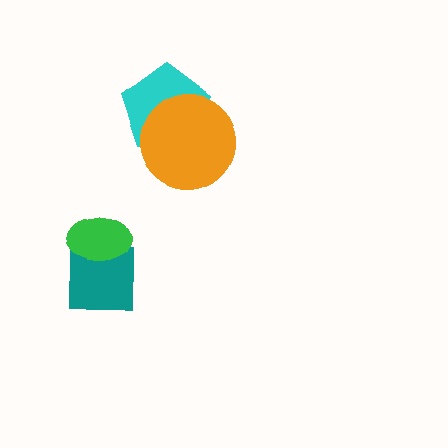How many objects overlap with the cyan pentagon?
1 object overlaps with the cyan pentagon.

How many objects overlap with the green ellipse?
1 object overlaps with the green ellipse.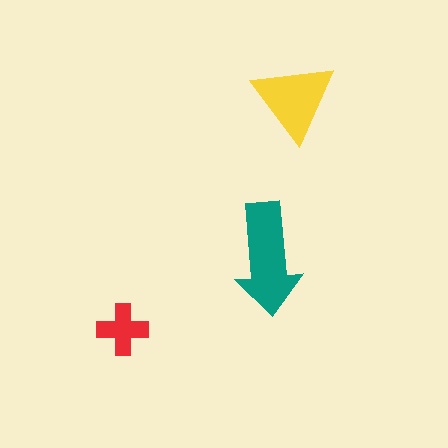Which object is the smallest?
The red cross.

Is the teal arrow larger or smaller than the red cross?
Larger.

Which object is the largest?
The teal arrow.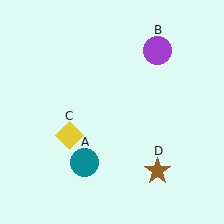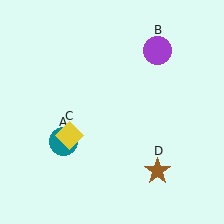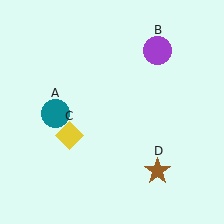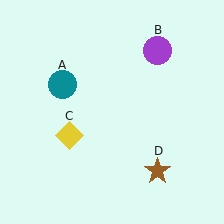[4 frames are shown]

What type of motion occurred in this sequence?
The teal circle (object A) rotated clockwise around the center of the scene.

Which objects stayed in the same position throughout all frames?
Purple circle (object B) and yellow diamond (object C) and brown star (object D) remained stationary.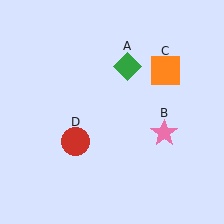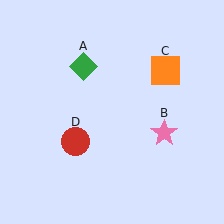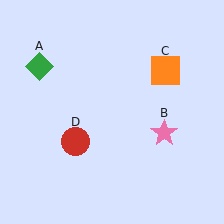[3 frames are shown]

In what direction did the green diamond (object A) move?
The green diamond (object A) moved left.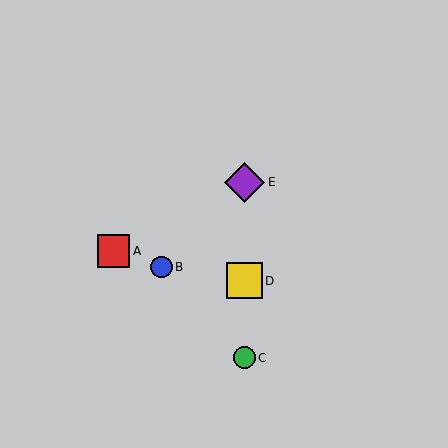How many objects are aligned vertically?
3 objects (C, D, E) are aligned vertically.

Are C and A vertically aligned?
No, C is at x≈245 and A is at x≈114.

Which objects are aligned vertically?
Objects C, D, E are aligned vertically.